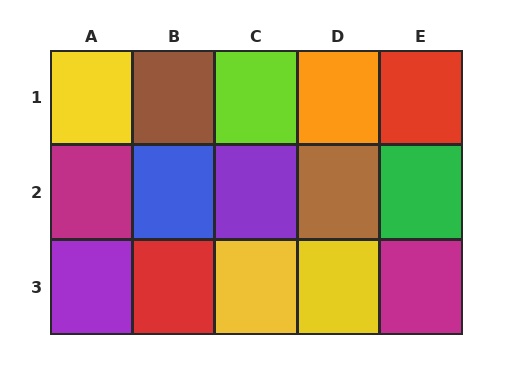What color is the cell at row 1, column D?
Orange.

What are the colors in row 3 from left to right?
Purple, red, yellow, yellow, magenta.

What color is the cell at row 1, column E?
Red.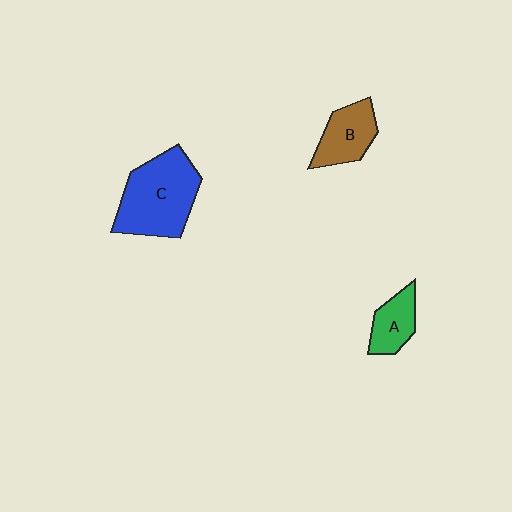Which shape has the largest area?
Shape C (blue).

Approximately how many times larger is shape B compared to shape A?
Approximately 1.3 times.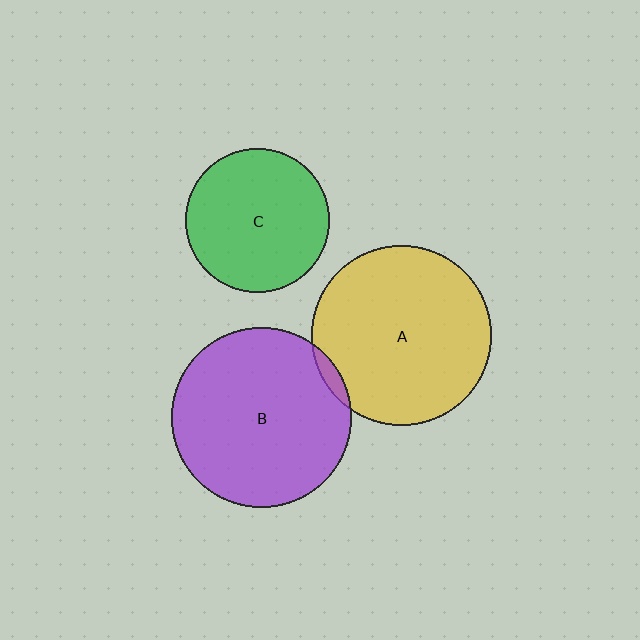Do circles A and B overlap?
Yes.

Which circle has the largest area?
Circle A (yellow).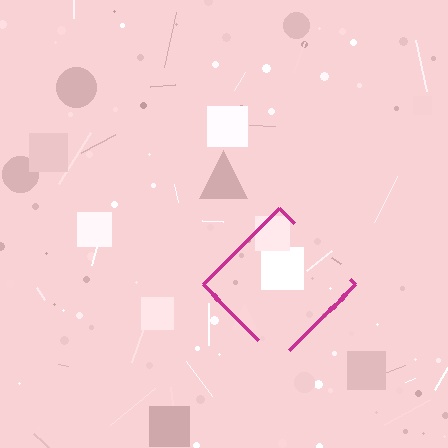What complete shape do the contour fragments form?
The contour fragments form a diamond.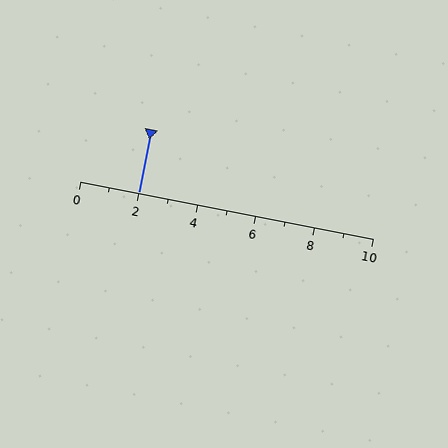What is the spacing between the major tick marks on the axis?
The major ticks are spaced 2 apart.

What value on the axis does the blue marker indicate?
The marker indicates approximately 2.